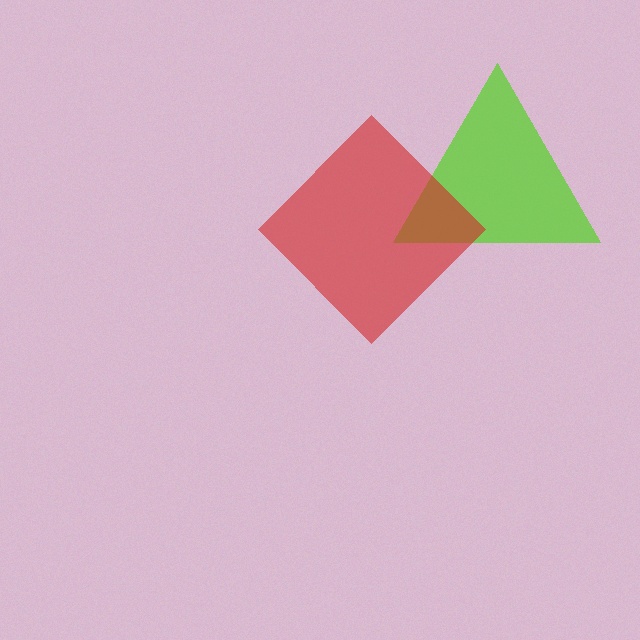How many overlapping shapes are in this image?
There are 2 overlapping shapes in the image.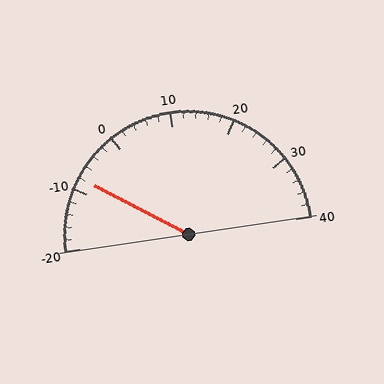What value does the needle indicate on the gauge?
The needle indicates approximately -8.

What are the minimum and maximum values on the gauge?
The gauge ranges from -20 to 40.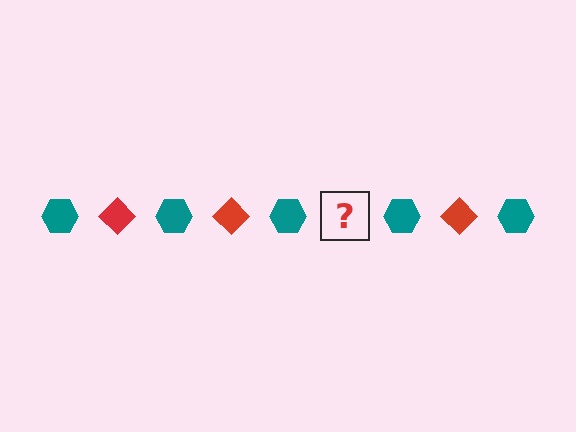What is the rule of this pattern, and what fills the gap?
The rule is that the pattern alternates between teal hexagon and red diamond. The gap should be filled with a red diamond.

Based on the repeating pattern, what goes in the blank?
The blank should be a red diamond.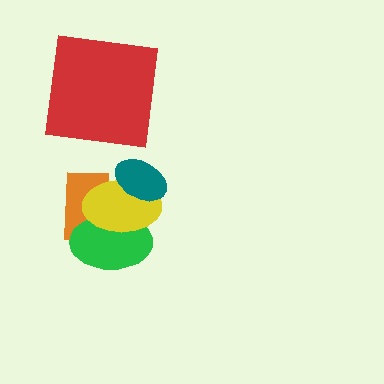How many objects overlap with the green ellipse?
2 objects overlap with the green ellipse.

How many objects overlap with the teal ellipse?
1 object overlaps with the teal ellipse.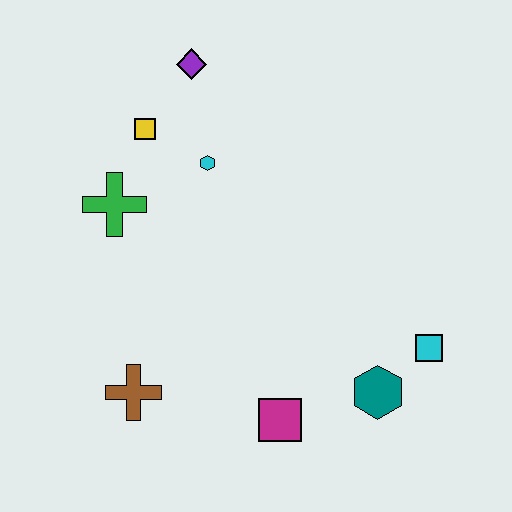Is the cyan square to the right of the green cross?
Yes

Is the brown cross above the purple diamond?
No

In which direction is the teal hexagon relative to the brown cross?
The teal hexagon is to the right of the brown cross.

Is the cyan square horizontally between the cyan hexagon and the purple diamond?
No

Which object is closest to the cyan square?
The teal hexagon is closest to the cyan square.